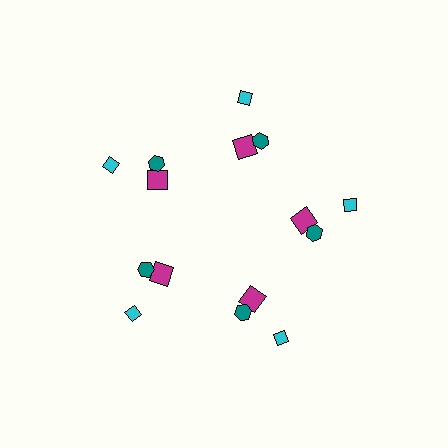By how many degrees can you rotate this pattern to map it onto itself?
The pattern maps onto itself every 72 degrees of rotation.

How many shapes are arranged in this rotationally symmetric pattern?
There are 15 shapes, arranged in 5 groups of 3.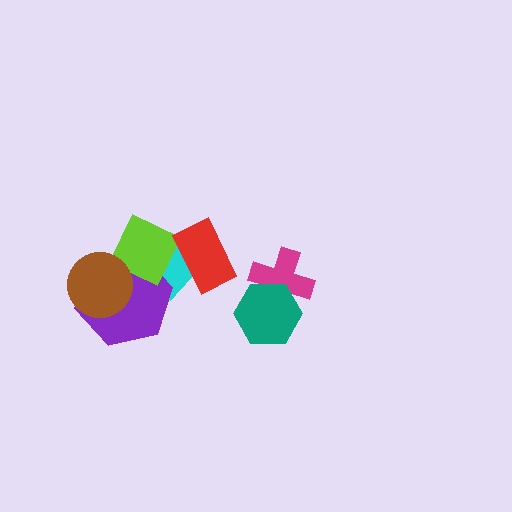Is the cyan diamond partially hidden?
Yes, it is partially covered by another shape.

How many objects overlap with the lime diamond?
4 objects overlap with the lime diamond.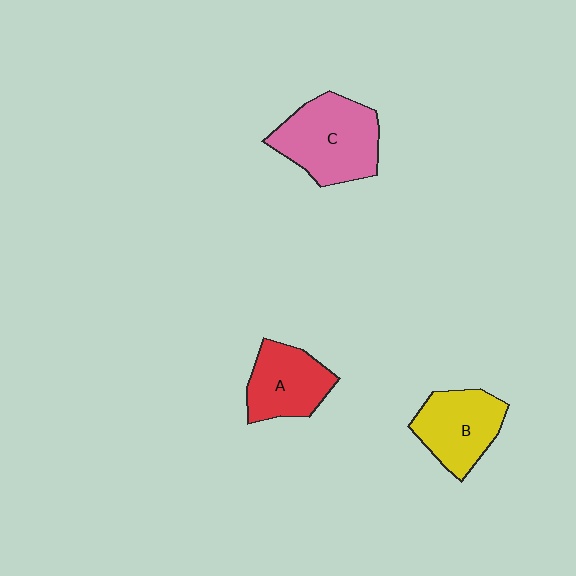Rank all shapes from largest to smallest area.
From largest to smallest: C (pink), B (yellow), A (red).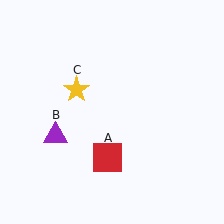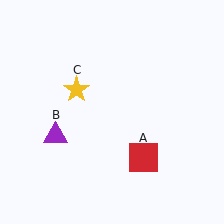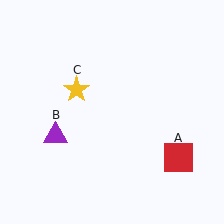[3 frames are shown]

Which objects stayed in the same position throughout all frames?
Purple triangle (object B) and yellow star (object C) remained stationary.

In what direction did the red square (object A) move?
The red square (object A) moved right.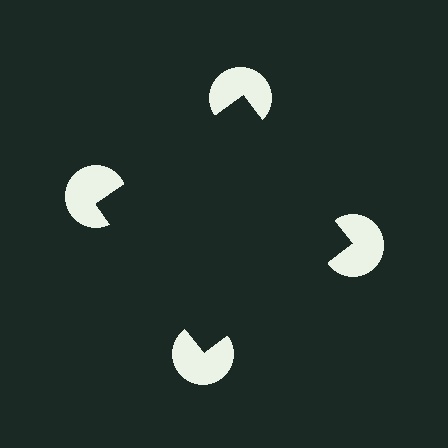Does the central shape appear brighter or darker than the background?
It typically appears slightly darker than the background, even though no actual brightness change is drawn.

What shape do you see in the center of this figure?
An illusory square — its edges are inferred from the aligned wedge cuts in the pac-man discs, not physically drawn.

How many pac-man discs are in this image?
There are 4 — one at each vertex of the illusory square.